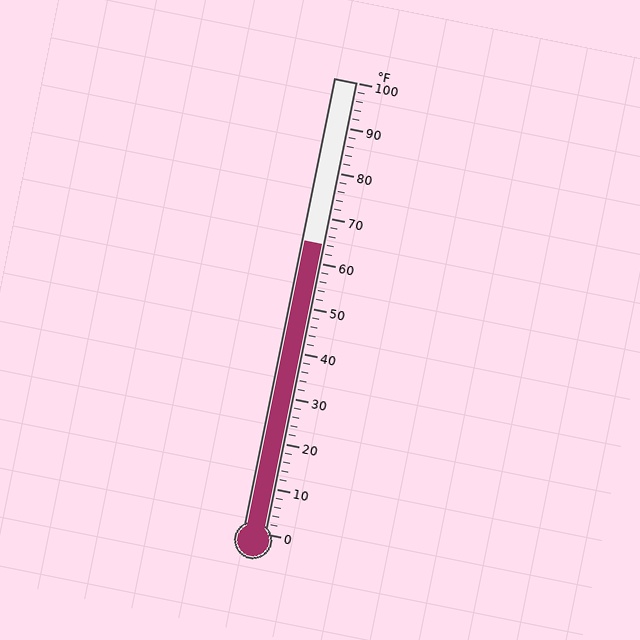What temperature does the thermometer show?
The thermometer shows approximately 64°F.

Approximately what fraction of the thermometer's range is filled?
The thermometer is filled to approximately 65% of its range.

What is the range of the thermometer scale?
The thermometer scale ranges from 0°F to 100°F.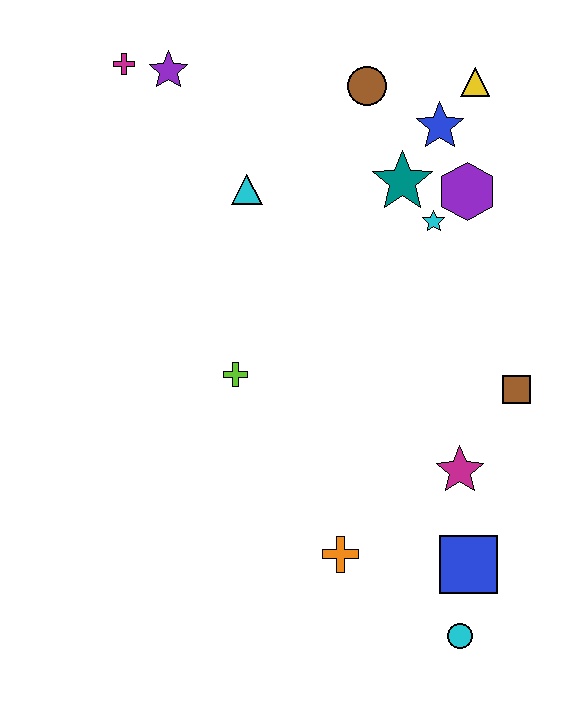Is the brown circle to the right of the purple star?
Yes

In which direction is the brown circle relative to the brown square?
The brown circle is above the brown square.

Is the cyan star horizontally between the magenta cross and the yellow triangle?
Yes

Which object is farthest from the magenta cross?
The cyan circle is farthest from the magenta cross.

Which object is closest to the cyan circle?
The blue square is closest to the cyan circle.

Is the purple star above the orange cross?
Yes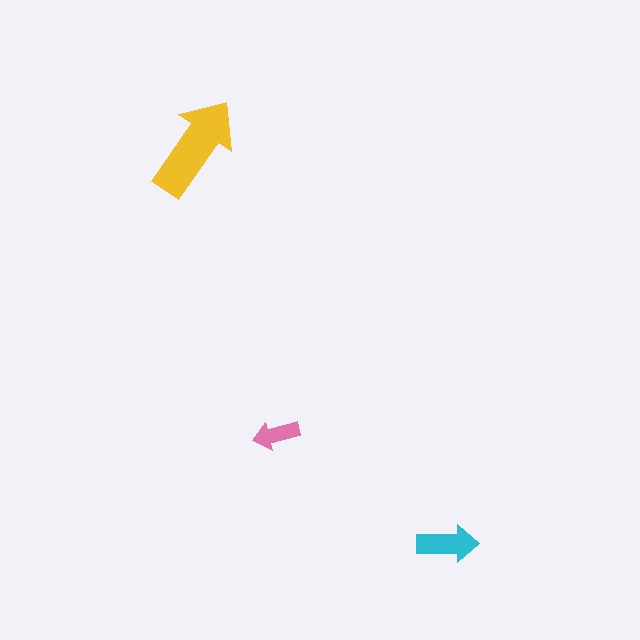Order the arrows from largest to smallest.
the yellow one, the cyan one, the pink one.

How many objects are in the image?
There are 3 objects in the image.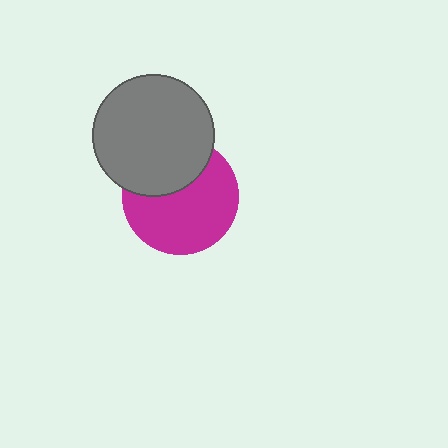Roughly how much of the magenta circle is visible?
Most of it is visible (roughly 65%).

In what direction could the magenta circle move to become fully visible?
The magenta circle could move down. That would shift it out from behind the gray circle entirely.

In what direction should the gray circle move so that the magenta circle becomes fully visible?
The gray circle should move up. That is the shortest direction to clear the overlap and leave the magenta circle fully visible.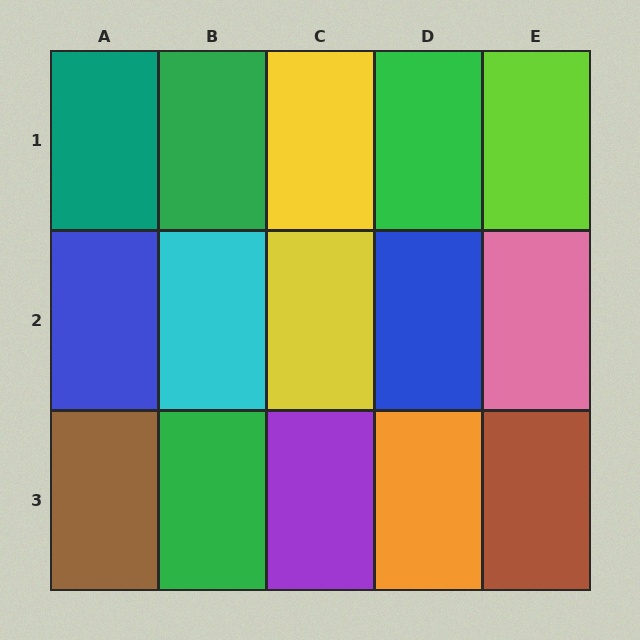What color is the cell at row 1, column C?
Yellow.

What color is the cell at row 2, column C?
Yellow.